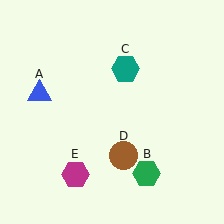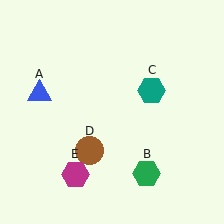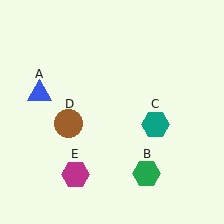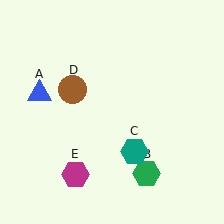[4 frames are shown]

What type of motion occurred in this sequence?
The teal hexagon (object C), brown circle (object D) rotated clockwise around the center of the scene.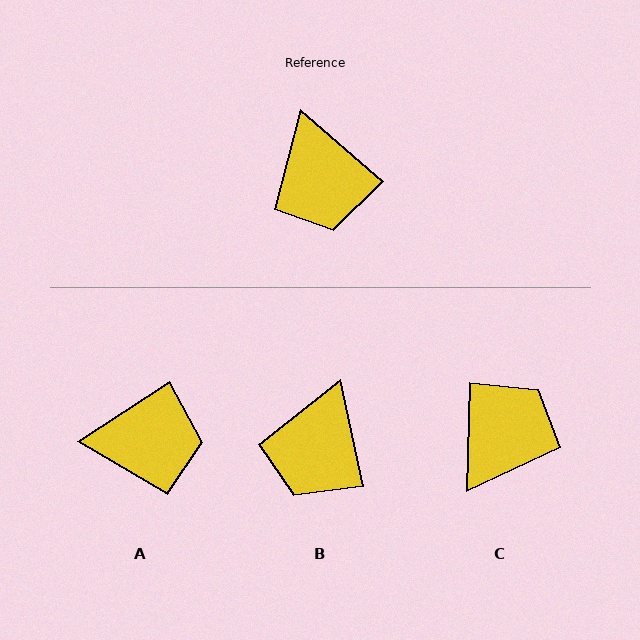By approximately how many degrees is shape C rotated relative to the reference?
Approximately 130 degrees counter-clockwise.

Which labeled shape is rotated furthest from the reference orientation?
C, about 130 degrees away.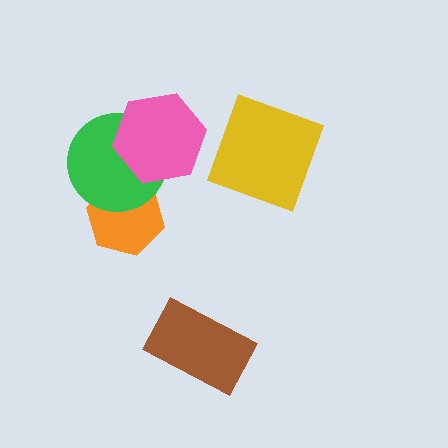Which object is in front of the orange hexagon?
The green circle is in front of the orange hexagon.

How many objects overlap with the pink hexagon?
1 object overlaps with the pink hexagon.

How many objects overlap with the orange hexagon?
1 object overlaps with the orange hexagon.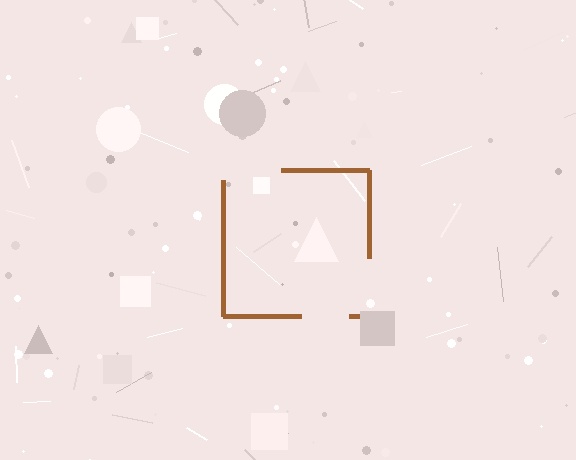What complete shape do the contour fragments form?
The contour fragments form a square.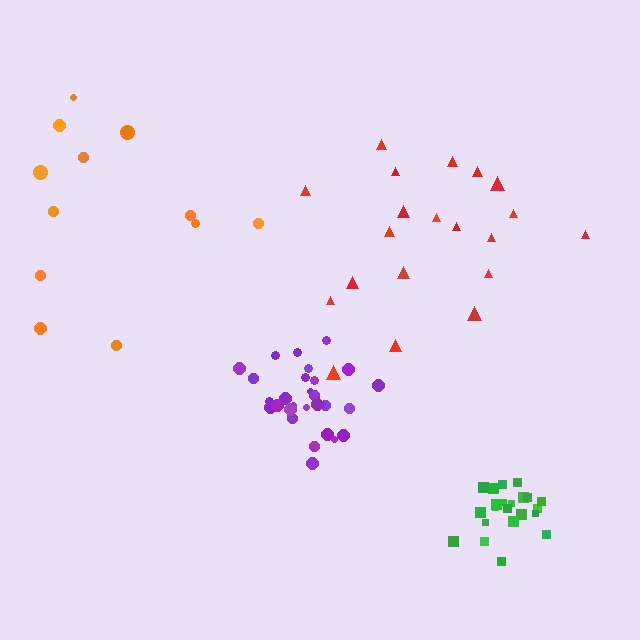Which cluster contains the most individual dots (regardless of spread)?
Purple (30).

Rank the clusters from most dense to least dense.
green, purple, red, orange.